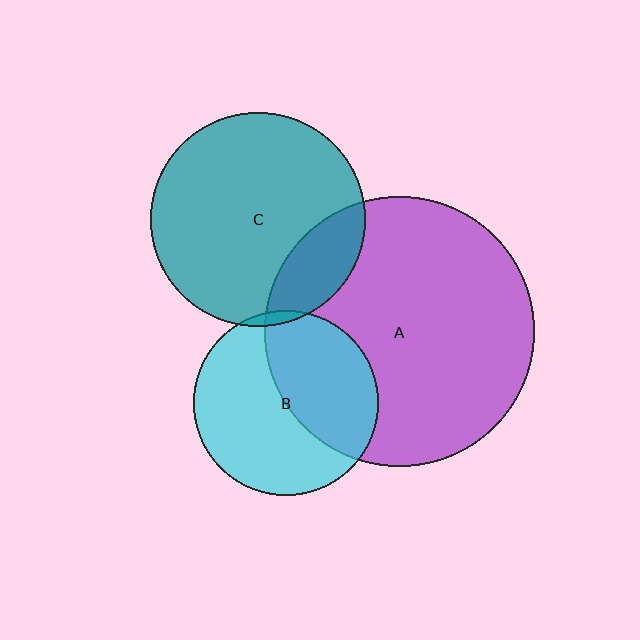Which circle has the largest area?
Circle A (purple).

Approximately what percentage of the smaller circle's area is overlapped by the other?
Approximately 5%.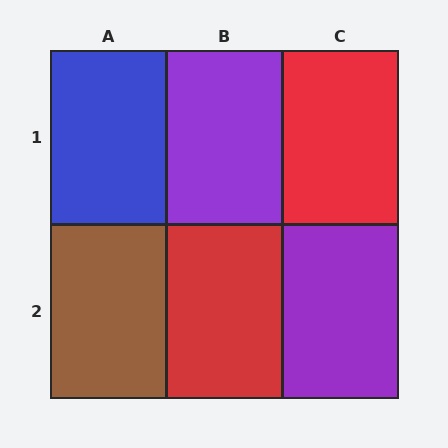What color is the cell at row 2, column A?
Brown.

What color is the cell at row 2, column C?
Purple.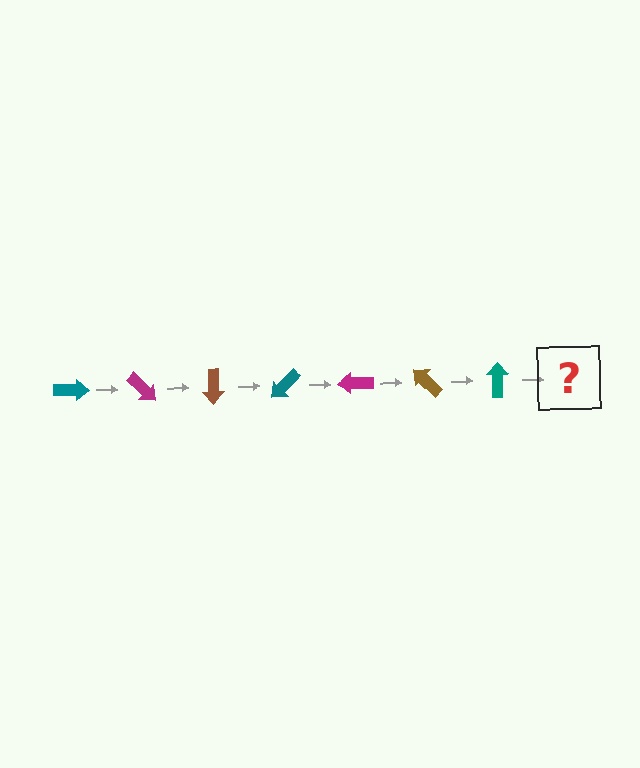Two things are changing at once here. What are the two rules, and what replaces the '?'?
The two rules are that it rotates 45 degrees each step and the color cycles through teal, magenta, and brown. The '?' should be a magenta arrow, rotated 315 degrees from the start.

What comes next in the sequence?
The next element should be a magenta arrow, rotated 315 degrees from the start.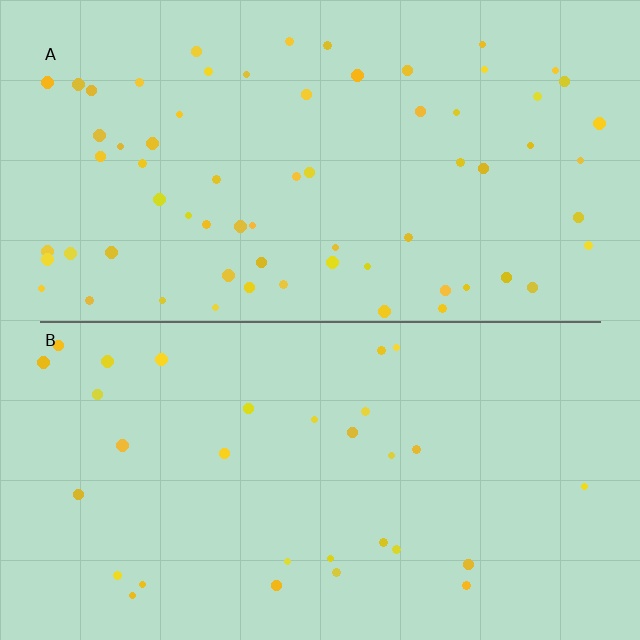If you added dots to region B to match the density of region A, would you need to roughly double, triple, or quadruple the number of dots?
Approximately double.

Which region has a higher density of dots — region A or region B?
A (the top).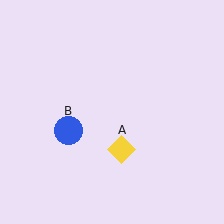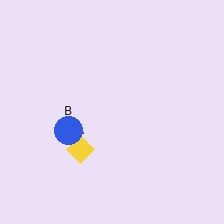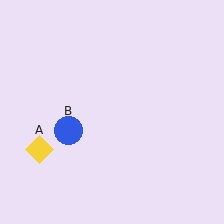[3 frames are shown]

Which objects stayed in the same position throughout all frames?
Blue circle (object B) remained stationary.